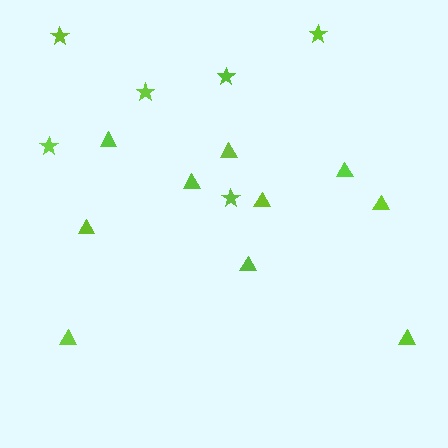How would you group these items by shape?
There are 2 groups: one group of stars (6) and one group of triangles (10).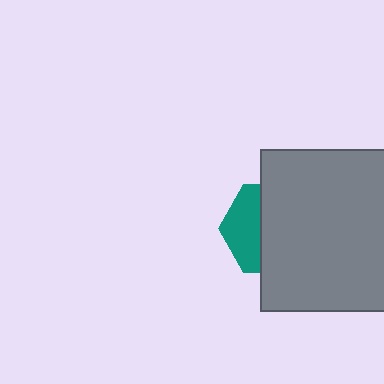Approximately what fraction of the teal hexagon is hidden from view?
Roughly 62% of the teal hexagon is hidden behind the gray rectangle.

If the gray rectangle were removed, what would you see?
You would see the complete teal hexagon.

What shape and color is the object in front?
The object in front is a gray rectangle.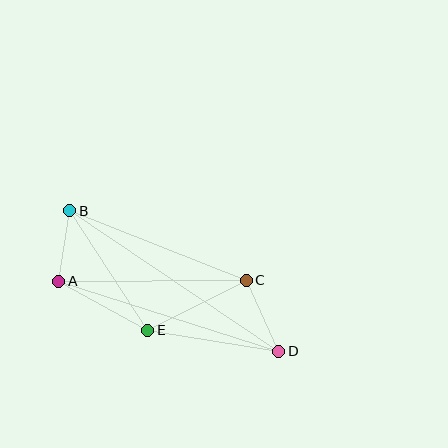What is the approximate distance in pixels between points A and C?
The distance between A and C is approximately 187 pixels.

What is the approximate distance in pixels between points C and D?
The distance between C and D is approximately 78 pixels.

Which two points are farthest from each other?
Points B and D are farthest from each other.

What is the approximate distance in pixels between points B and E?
The distance between B and E is approximately 143 pixels.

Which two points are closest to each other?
Points A and B are closest to each other.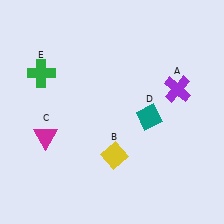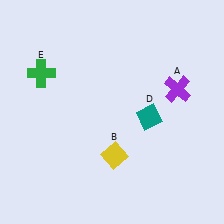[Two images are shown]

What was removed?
The magenta triangle (C) was removed in Image 2.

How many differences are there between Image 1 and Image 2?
There is 1 difference between the two images.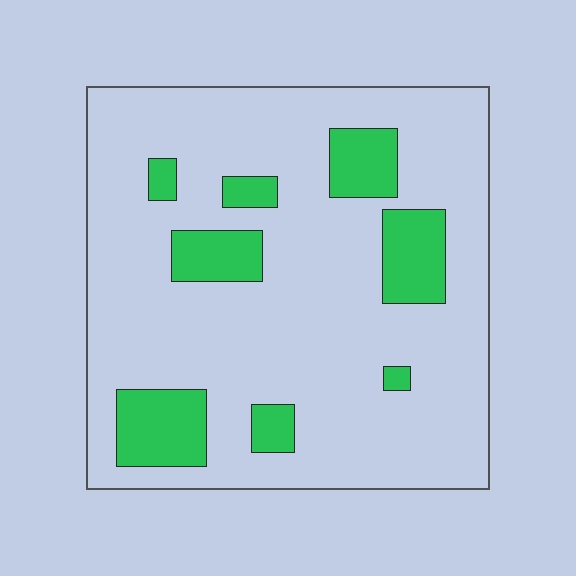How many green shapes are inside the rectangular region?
8.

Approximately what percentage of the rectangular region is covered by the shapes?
Approximately 20%.